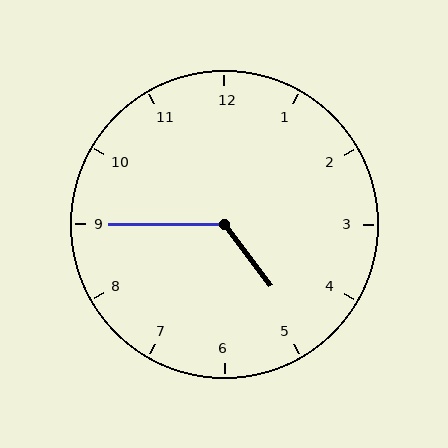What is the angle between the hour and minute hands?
Approximately 128 degrees.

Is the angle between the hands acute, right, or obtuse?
It is obtuse.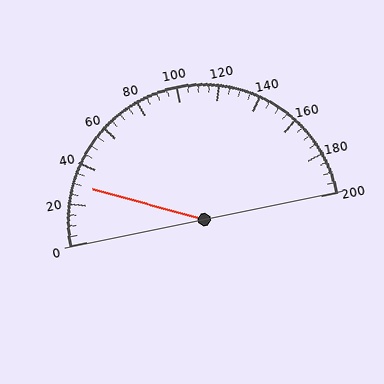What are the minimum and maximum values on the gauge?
The gauge ranges from 0 to 200.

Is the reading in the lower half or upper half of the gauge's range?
The reading is in the lower half of the range (0 to 200).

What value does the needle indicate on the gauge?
The needle indicates approximately 30.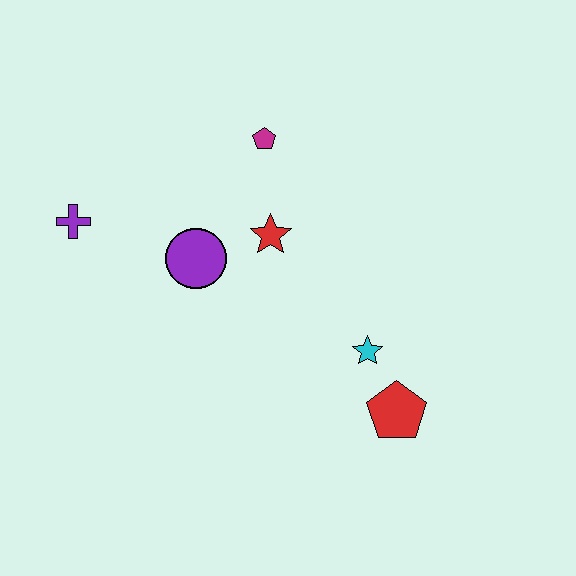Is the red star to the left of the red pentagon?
Yes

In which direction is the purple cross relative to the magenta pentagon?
The purple cross is to the left of the magenta pentagon.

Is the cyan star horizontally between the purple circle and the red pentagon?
Yes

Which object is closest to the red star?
The purple circle is closest to the red star.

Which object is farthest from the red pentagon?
The purple cross is farthest from the red pentagon.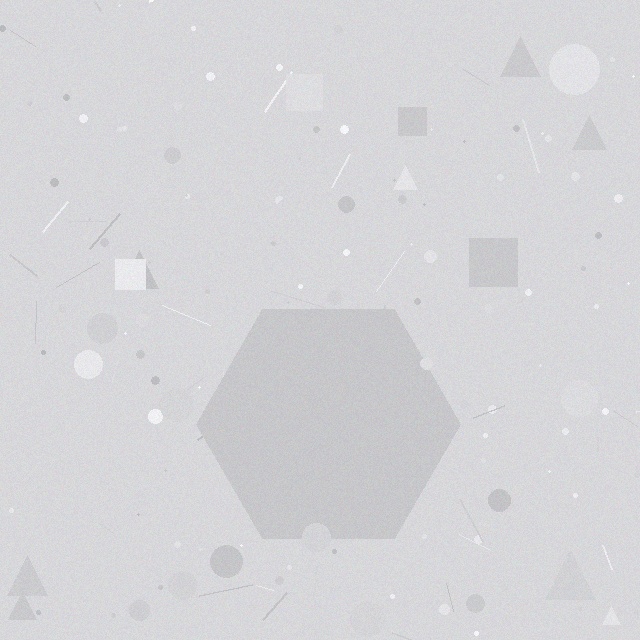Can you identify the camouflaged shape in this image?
The camouflaged shape is a hexagon.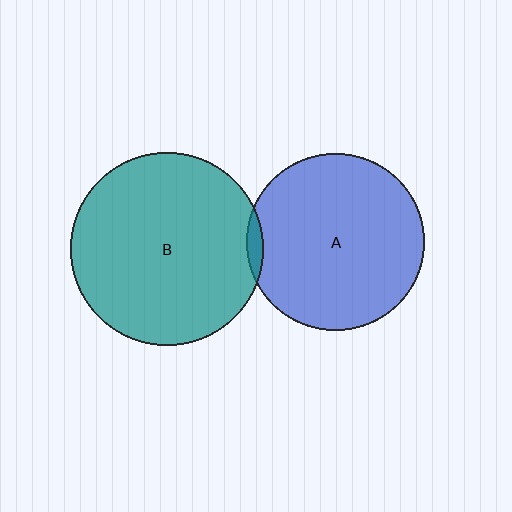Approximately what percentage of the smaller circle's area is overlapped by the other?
Approximately 5%.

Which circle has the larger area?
Circle B (teal).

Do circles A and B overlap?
Yes.